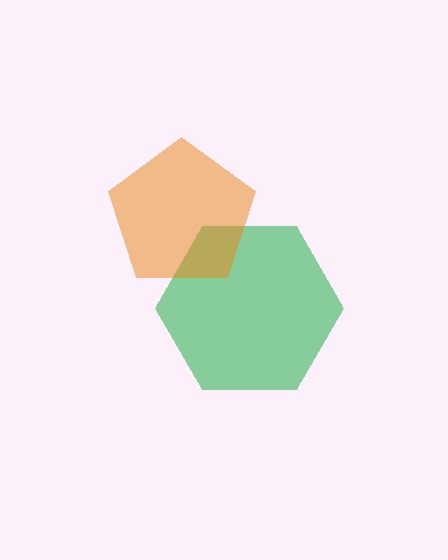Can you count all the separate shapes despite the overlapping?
Yes, there are 2 separate shapes.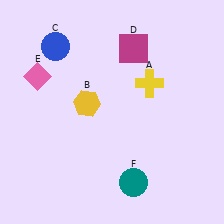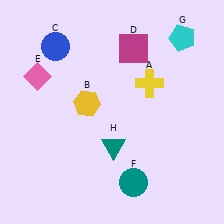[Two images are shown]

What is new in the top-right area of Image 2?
A cyan pentagon (G) was added in the top-right area of Image 2.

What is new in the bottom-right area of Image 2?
A teal triangle (H) was added in the bottom-right area of Image 2.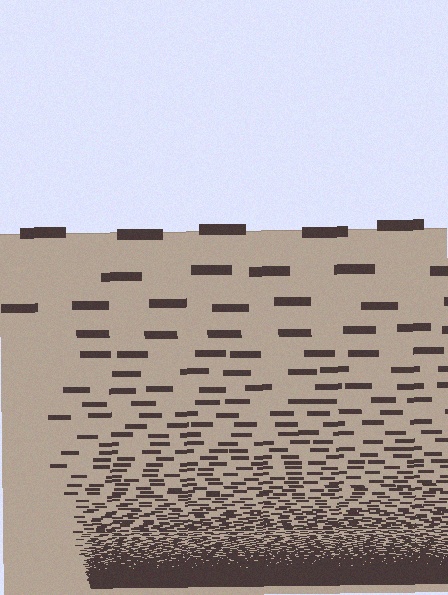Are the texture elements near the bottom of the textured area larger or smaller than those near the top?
Smaller. The gradient is inverted — elements near the bottom are smaller and denser.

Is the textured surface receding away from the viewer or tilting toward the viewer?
The surface appears to tilt toward the viewer. Texture elements get larger and sparser toward the top.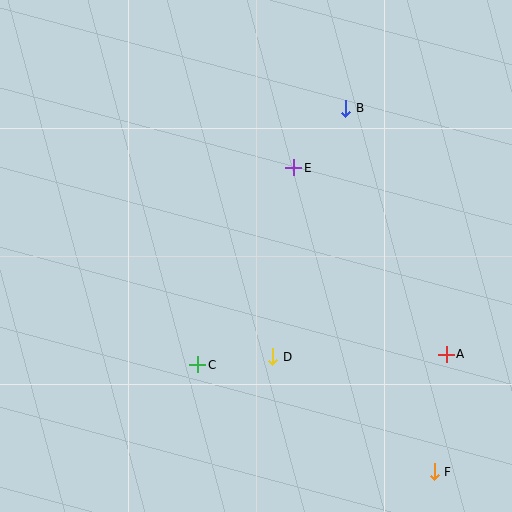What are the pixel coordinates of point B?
Point B is at (346, 108).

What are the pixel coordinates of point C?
Point C is at (198, 365).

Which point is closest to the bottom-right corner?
Point F is closest to the bottom-right corner.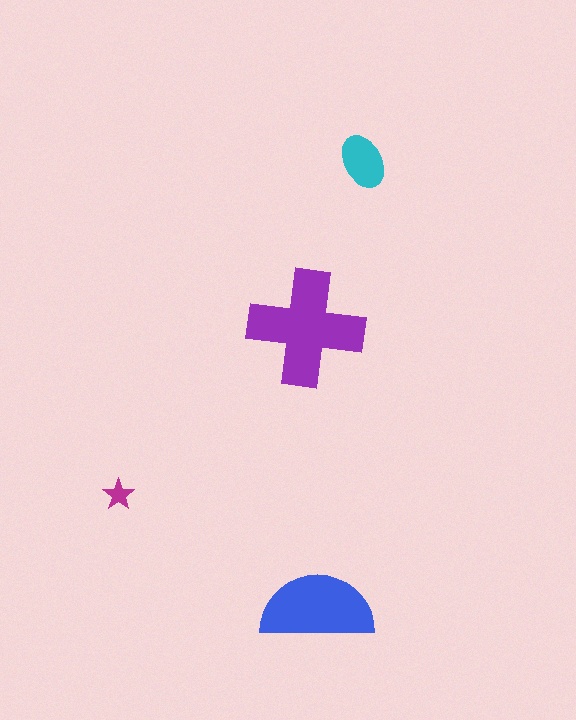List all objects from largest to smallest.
The purple cross, the blue semicircle, the cyan ellipse, the magenta star.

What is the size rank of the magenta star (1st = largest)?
4th.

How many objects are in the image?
There are 4 objects in the image.